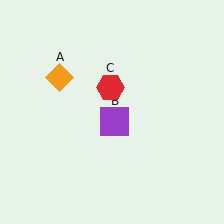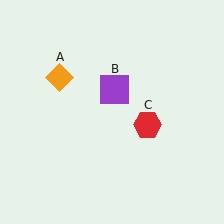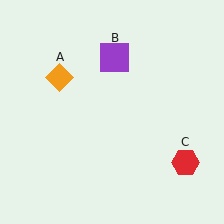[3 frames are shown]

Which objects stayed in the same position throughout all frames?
Orange diamond (object A) remained stationary.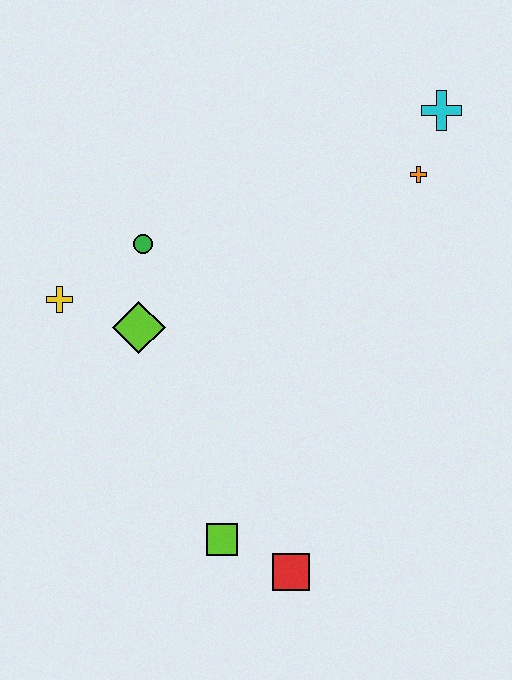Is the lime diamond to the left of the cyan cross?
Yes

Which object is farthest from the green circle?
The red square is farthest from the green circle.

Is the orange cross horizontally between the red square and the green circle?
No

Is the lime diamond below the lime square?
No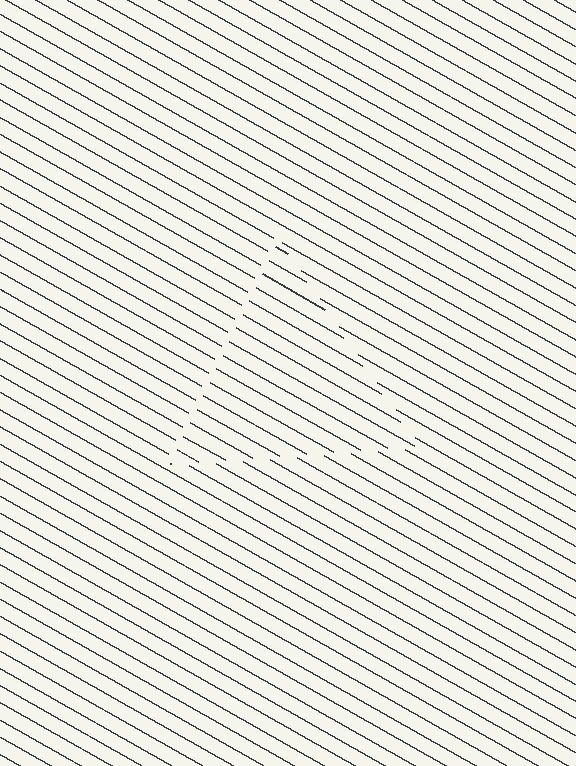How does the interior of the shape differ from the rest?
The interior of the shape contains the same grating, shifted by half a period — the contour is defined by the phase discontinuity where line-ends from the inner and outer gratings abut.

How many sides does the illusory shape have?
3 sides — the line-ends trace a triangle.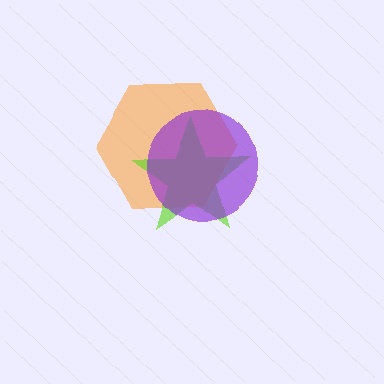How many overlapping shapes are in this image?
There are 3 overlapping shapes in the image.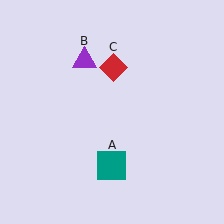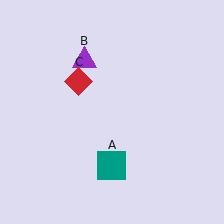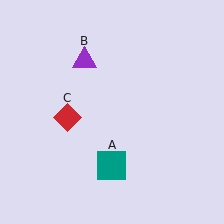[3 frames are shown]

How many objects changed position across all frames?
1 object changed position: red diamond (object C).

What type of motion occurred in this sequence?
The red diamond (object C) rotated counterclockwise around the center of the scene.